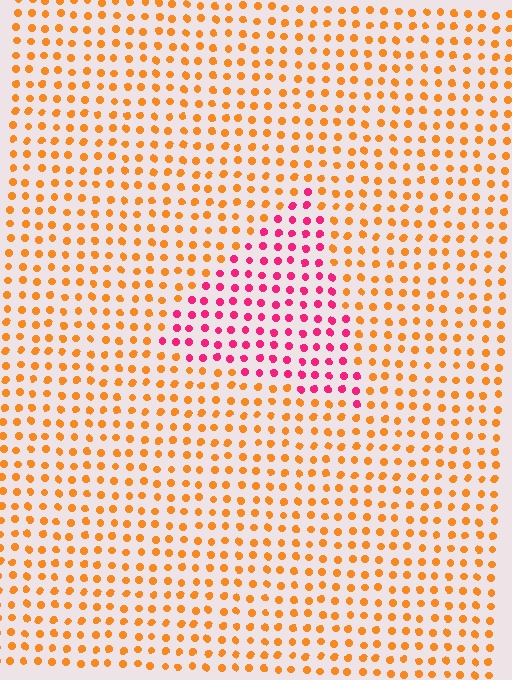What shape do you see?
I see a triangle.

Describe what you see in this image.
The image is filled with small orange elements in a uniform arrangement. A triangle-shaped region is visible where the elements are tinted to a slightly different hue, forming a subtle color boundary.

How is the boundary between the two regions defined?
The boundary is defined purely by a slight shift in hue (about 56 degrees). Spacing, size, and orientation are identical on both sides.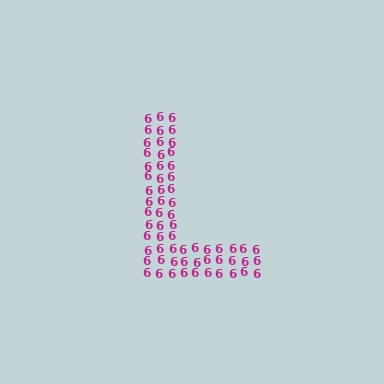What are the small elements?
The small elements are digit 6's.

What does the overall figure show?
The overall figure shows the letter L.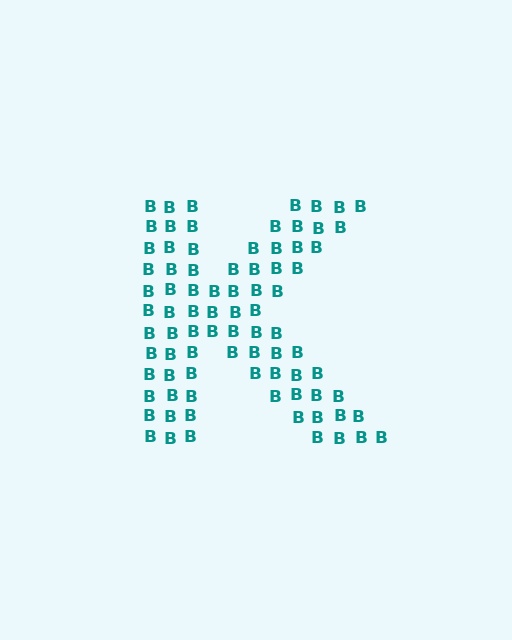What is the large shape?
The large shape is the letter K.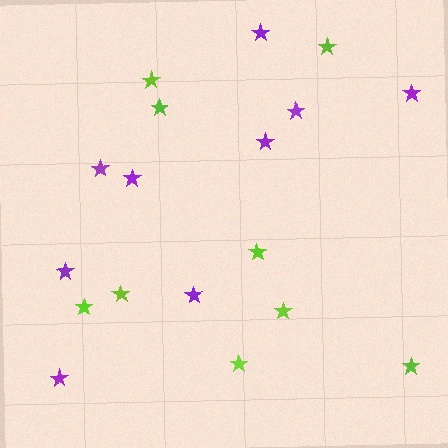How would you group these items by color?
There are 2 groups: one group of lime stars (9) and one group of purple stars (9).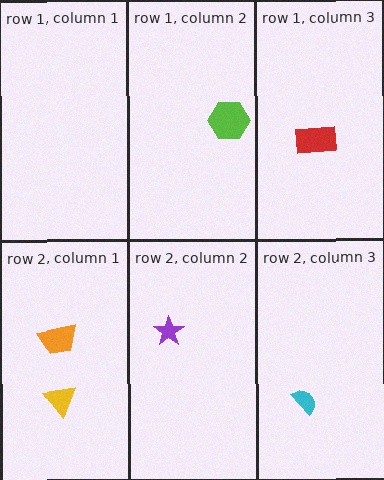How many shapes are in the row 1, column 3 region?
1.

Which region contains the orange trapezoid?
The row 2, column 1 region.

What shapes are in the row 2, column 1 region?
The yellow triangle, the orange trapezoid.